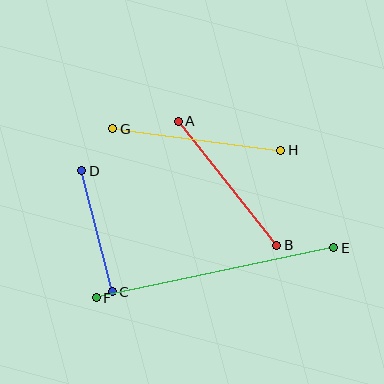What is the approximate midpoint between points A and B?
The midpoint is at approximately (228, 183) pixels.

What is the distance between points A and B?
The distance is approximately 158 pixels.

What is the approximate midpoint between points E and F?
The midpoint is at approximately (215, 273) pixels.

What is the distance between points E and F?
The distance is approximately 243 pixels.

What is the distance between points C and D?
The distance is approximately 125 pixels.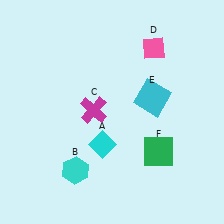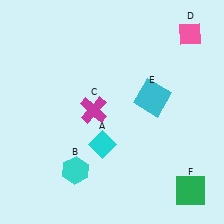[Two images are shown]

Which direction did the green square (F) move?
The green square (F) moved down.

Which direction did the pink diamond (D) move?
The pink diamond (D) moved right.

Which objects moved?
The objects that moved are: the pink diamond (D), the green square (F).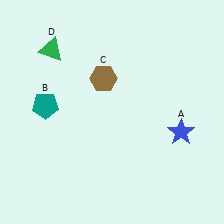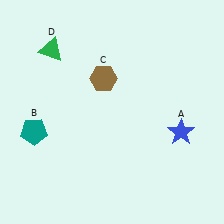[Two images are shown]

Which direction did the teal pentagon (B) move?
The teal pentagon (B) moved down.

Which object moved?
The teal pentagon (B) moved down.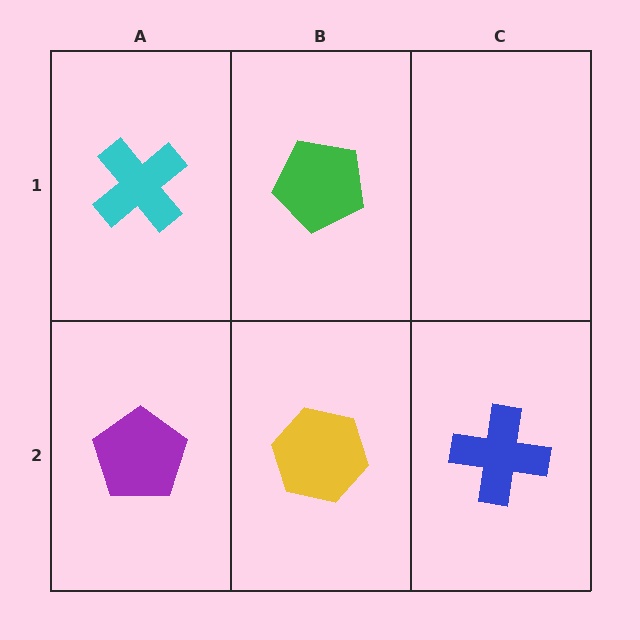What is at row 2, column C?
A blue cross.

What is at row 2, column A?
A purple pentagon.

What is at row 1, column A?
A cyan cross.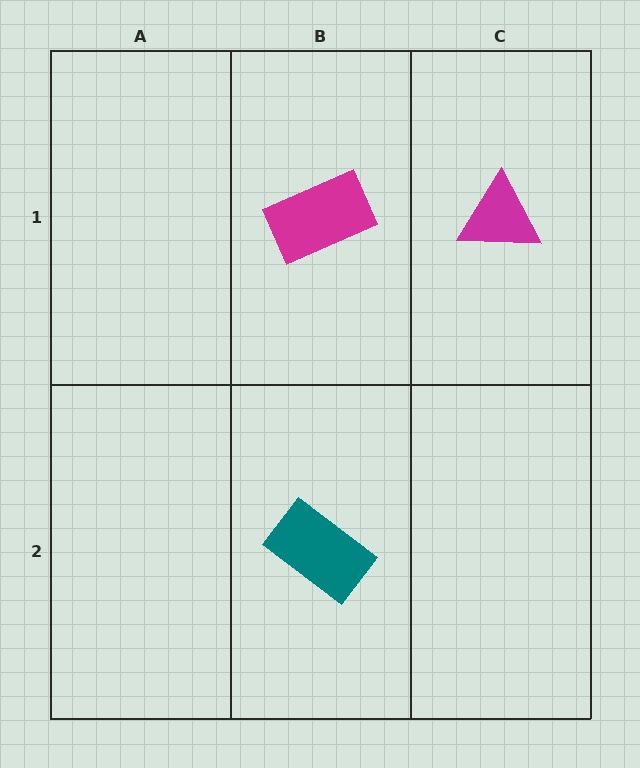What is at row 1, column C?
A magenta triangle.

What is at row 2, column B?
A teal rectangle.